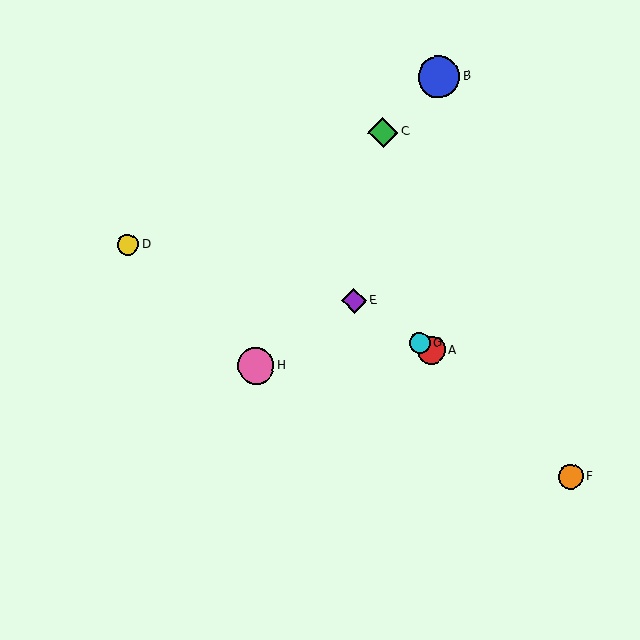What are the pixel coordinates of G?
Object G is at (420, 343).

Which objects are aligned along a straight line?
Objects A, E, G are aligned along a straight line.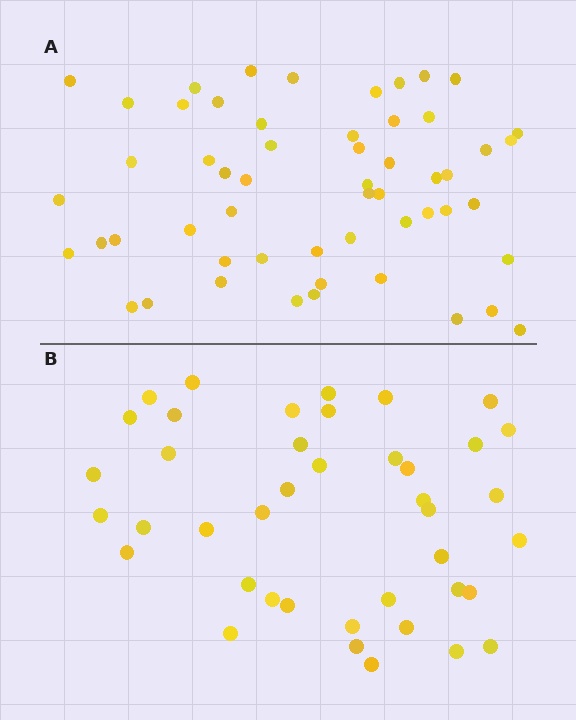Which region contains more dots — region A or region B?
Region A (the top region) has more dots.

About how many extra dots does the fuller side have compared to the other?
Region A has approximately 15 more dots than region B.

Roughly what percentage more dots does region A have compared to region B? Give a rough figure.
About 35% more.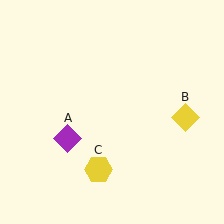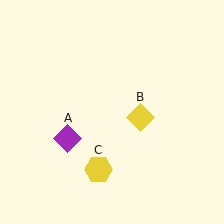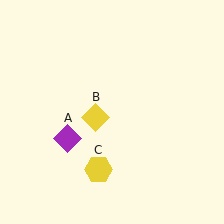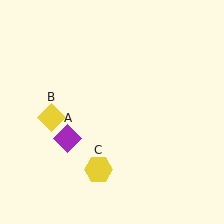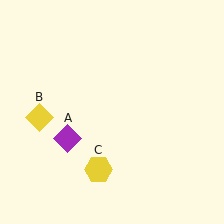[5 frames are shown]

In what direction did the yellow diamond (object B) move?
The yellow diamond (object B) moved left.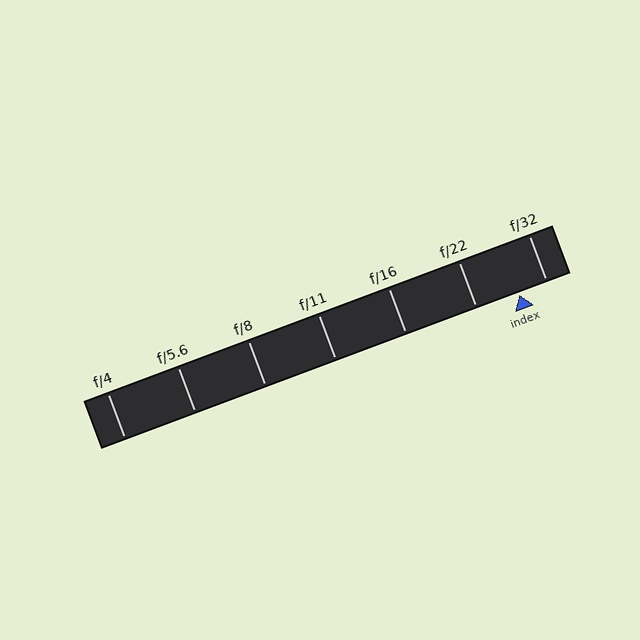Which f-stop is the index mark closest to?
The index mark is closest to f/32.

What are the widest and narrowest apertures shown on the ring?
The widest aperture shown is f/4 and the narrowest is f/32.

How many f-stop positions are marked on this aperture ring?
There are 7 f-stop positions marked.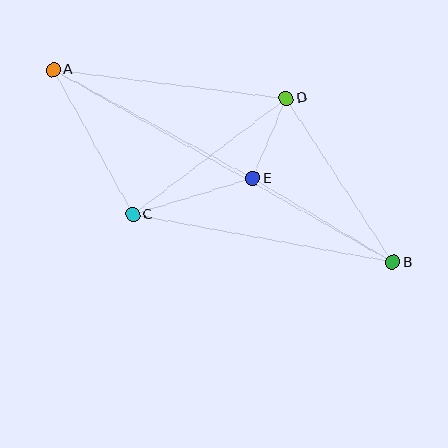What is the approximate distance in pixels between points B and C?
The distance between B and C is approximately 264 pixels.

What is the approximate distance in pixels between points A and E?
The distance between A and E is approximately 227 pixels.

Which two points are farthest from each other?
Points A and B are farthest from each other.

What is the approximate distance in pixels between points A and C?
The distance between A and C is approximately 165 pixels.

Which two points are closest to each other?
Points D and E are closest to each other.